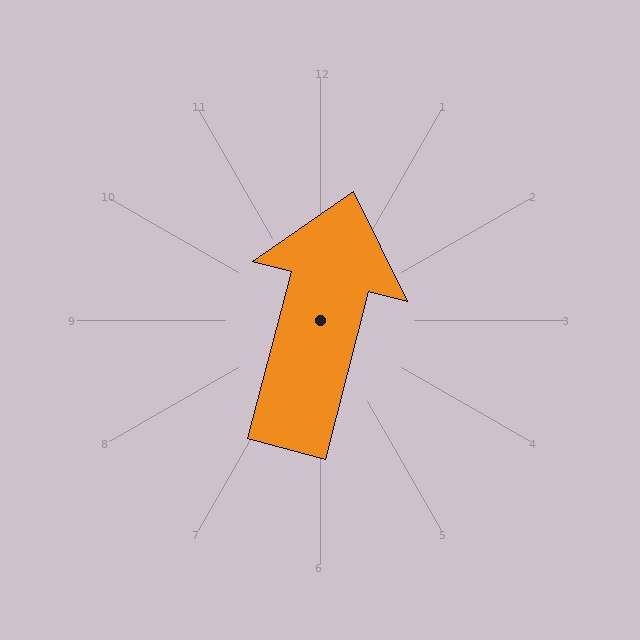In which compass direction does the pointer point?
North.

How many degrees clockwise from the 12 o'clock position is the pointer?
Approximately 15 degrees.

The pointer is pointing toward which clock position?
Roughly 12 o'clock.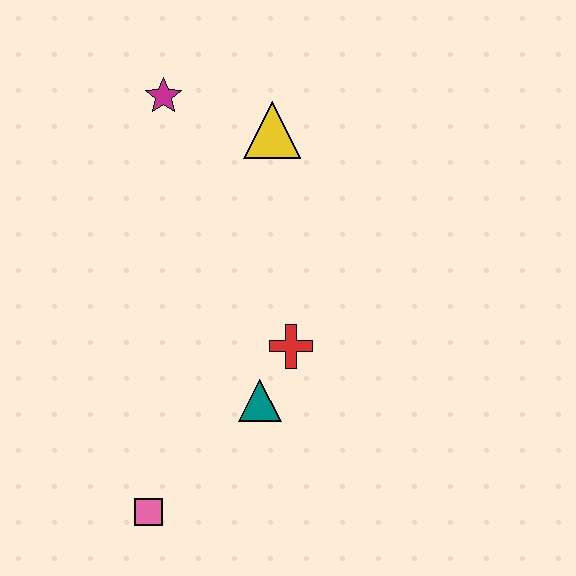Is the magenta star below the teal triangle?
No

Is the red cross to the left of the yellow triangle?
No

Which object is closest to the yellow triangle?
The magenta star is closest to the yellow triangle.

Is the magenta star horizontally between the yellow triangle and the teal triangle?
No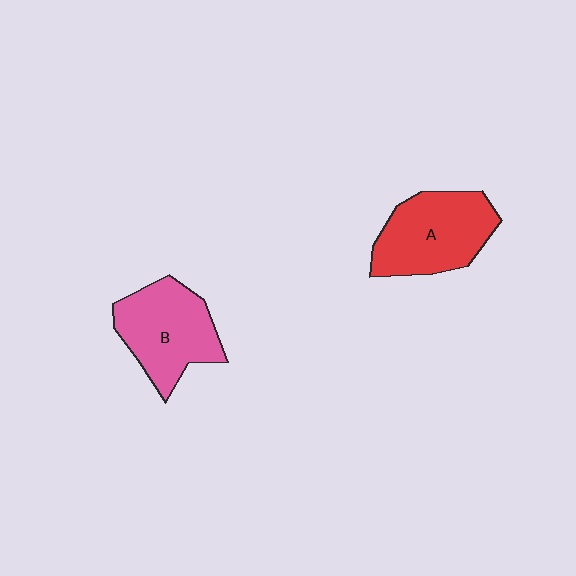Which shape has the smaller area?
Shape B (pink).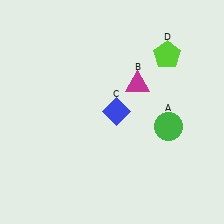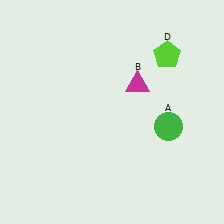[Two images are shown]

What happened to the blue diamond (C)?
The blue diamond (C) was removed in Image 2. It was in the top-right area of Image 1.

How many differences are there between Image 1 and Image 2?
There is 1 difference between the two images.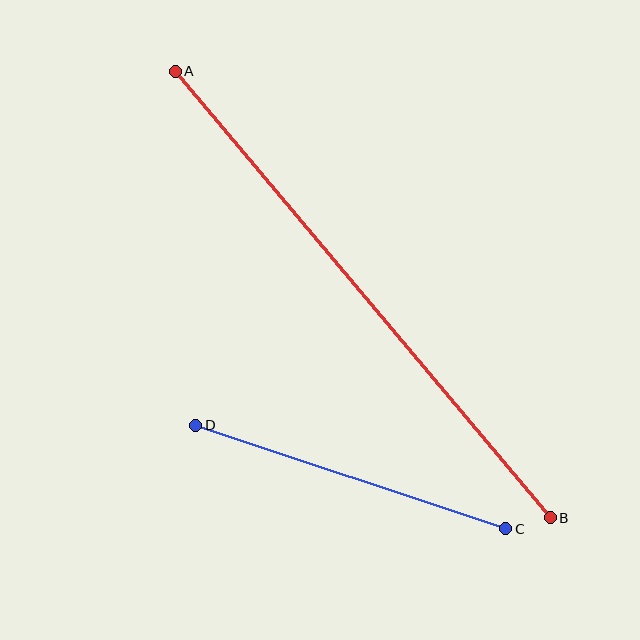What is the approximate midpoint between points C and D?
The midpoint is at approximately (351, 477) pixels.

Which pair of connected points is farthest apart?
Points A and B are farthest apart.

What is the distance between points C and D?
The distance is approximately 327 pixels.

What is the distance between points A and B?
The distance is approximately 583 pixels.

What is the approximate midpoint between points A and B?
The midpoint is at approximately (363, 295) pixels.